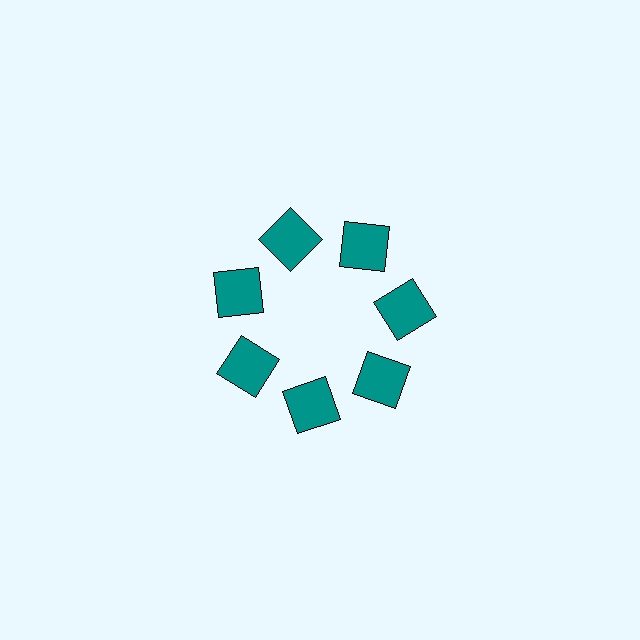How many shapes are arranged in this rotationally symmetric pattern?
There are 7 shapes, arranged in 7 groups of 1.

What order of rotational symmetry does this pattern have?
This pattern has 7-fold rotational symmetry.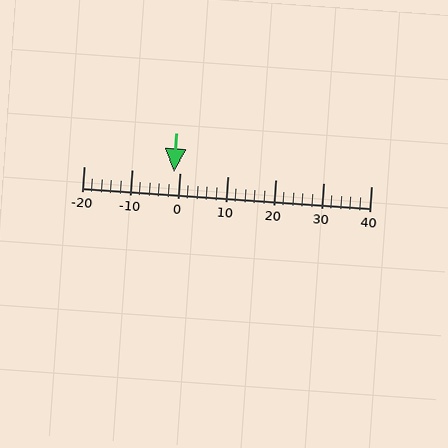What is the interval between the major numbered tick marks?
The major tick marks are spaced 10 units apart.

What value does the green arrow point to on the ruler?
The green arrow points to approximately -1.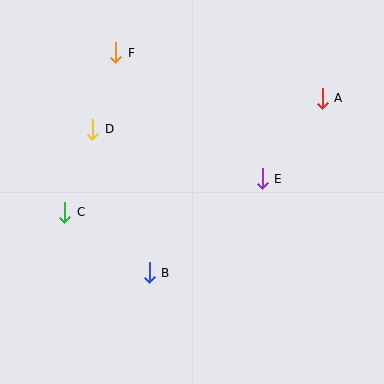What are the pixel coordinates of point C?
Point C is at (65, 212).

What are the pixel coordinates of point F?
Point F is at (116, 53).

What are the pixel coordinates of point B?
Point B is at (149, 273).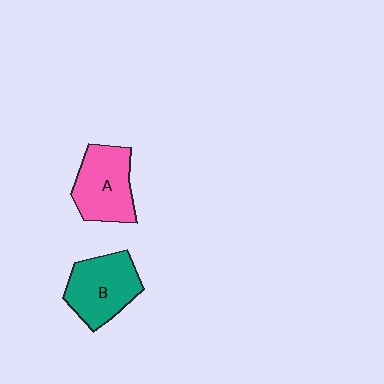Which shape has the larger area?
Shape B (teal).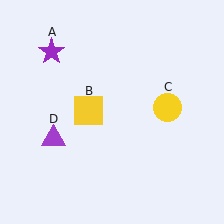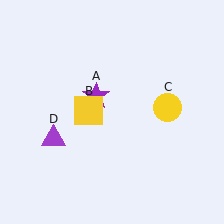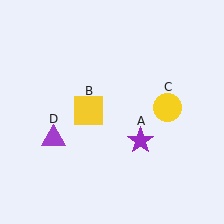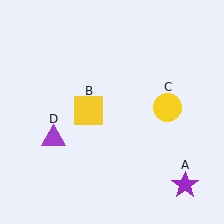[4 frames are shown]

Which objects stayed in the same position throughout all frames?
Yellow square (object B) and yellow circle (object C) and purple triangle (object D) remained stationary.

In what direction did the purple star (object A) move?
The purple star (object A) moved down and to the right.